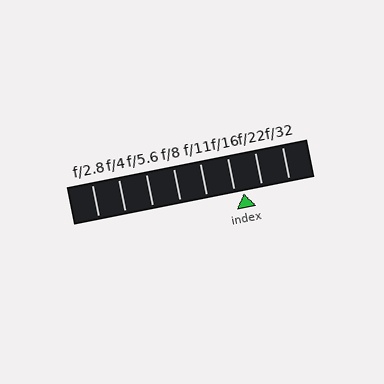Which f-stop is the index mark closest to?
The index mark is closest to f/16.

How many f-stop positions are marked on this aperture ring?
There are 8 f-stop positions marked.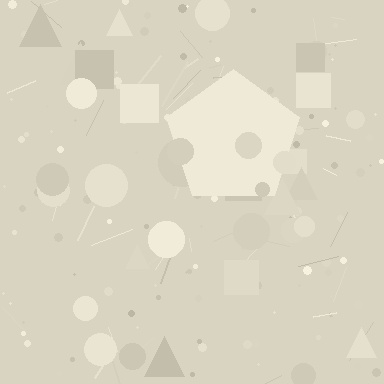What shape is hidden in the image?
A pentagon is hidden in the image.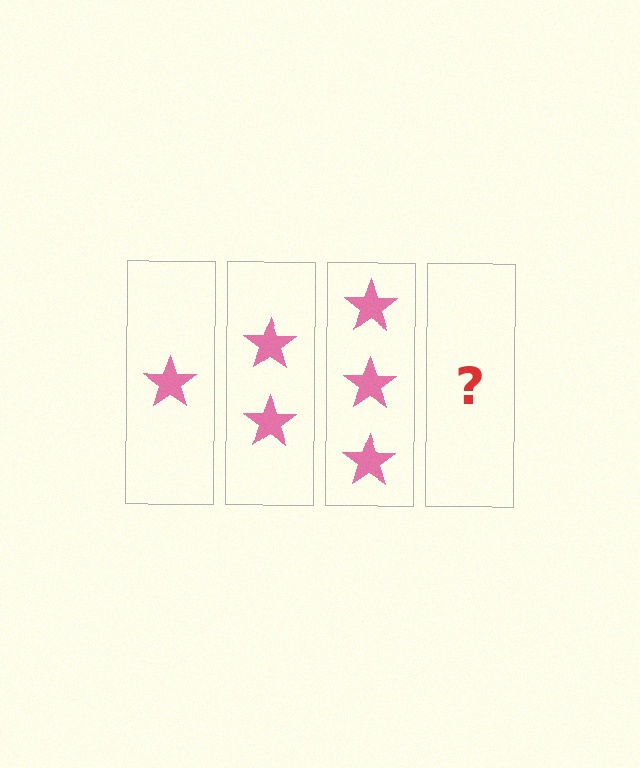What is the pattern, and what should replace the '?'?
The pattern is that each step adds one more star. The '?' should be 4 stars.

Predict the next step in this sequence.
The next step is 4 stars.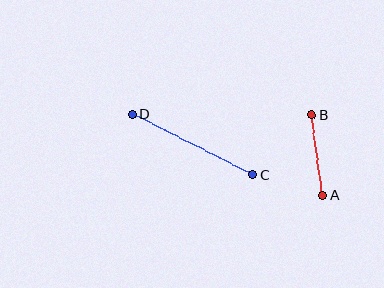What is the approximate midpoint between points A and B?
The midpoint is at approximately (317, 155) pixels.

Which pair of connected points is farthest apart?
Points C and D are farthest apart.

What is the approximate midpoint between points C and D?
The midpoint is at approximately (192, 144) pixels.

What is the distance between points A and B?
The distance is approximately 81 pixels.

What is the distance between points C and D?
The distance is approximately 135 pixels.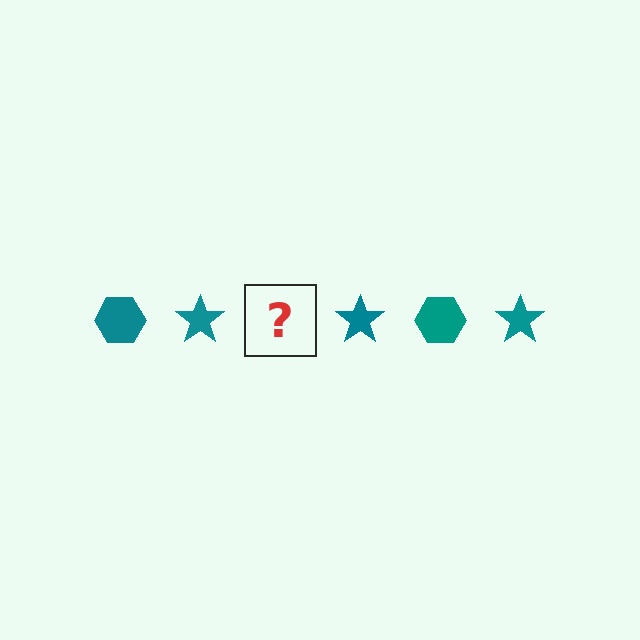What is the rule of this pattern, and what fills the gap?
The rule is that the pattern cycles through hexagon, star shapes in teal. The gap should be filled with a teal hexagon.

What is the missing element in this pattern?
The missing element is a teal hexagon.